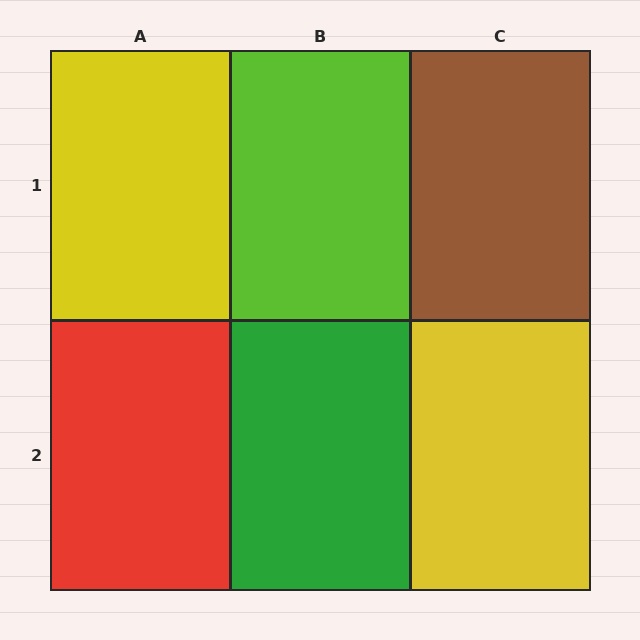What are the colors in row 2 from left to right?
Red, green, yellow.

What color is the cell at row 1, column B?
Lime.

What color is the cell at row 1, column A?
Yellow.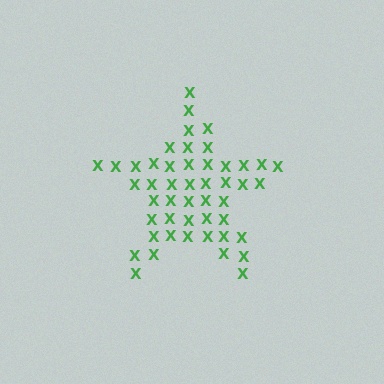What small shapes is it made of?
It is made of small letter X's.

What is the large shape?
The large shape is a star.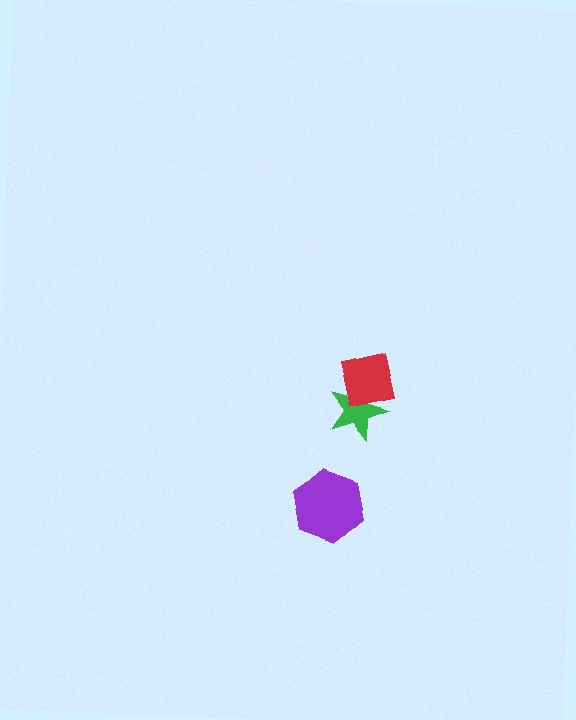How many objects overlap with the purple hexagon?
0 objects overlap with the purple hexagon.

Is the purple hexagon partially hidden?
No, no other shape covers it.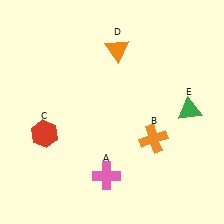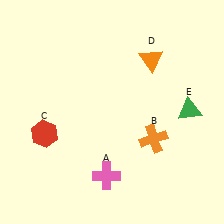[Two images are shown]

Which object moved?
The orange triangle (D) moved right.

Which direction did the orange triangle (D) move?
The orange triangle (D) moved right.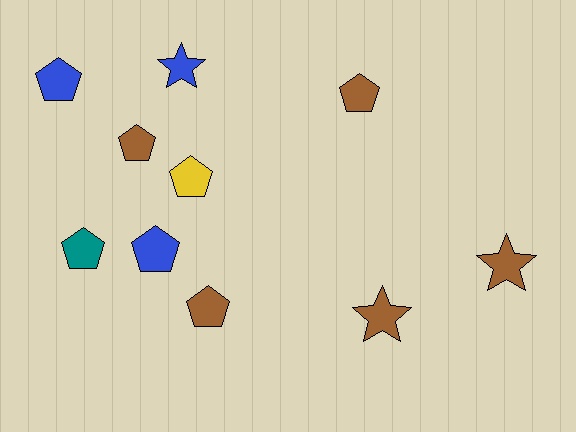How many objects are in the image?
There are 10 objects.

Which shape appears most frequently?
Pentagon, with 7 objects.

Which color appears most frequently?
Brown, with 5 objects.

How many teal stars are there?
There are no teal stars.